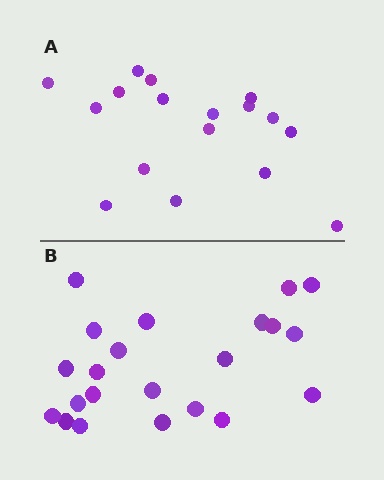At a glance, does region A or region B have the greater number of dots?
Region B (the bottom region) has more dots.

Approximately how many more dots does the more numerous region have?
Region B has about 5 more dots than region A.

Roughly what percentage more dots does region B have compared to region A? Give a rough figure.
About 30% more.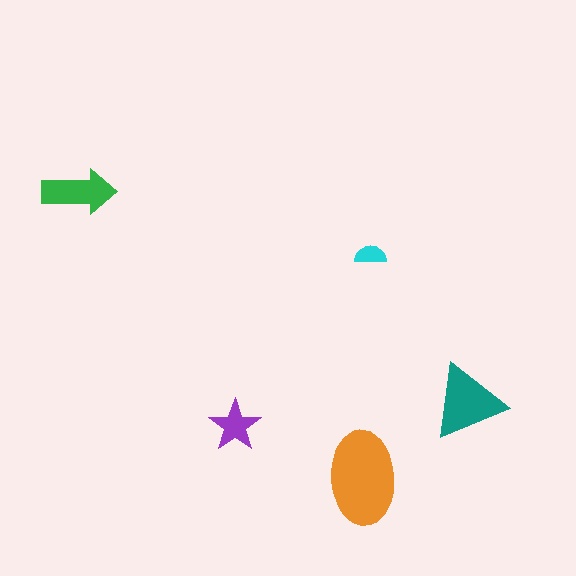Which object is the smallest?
The cyan semicircle.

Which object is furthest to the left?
The green arrow is leftmost.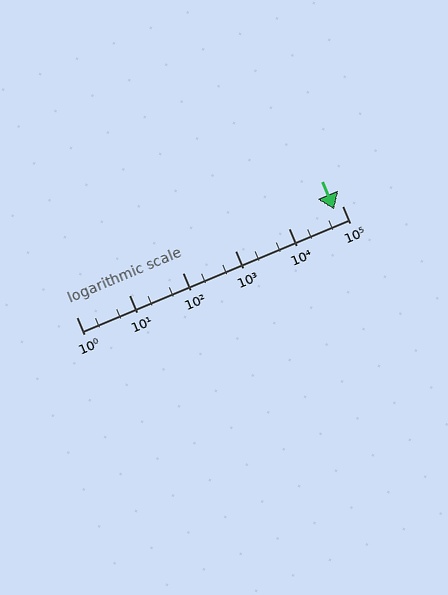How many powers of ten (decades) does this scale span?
The scale spans 5 decades, from 1 to 100000.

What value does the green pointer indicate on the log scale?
The pointer indicates approximately 72000.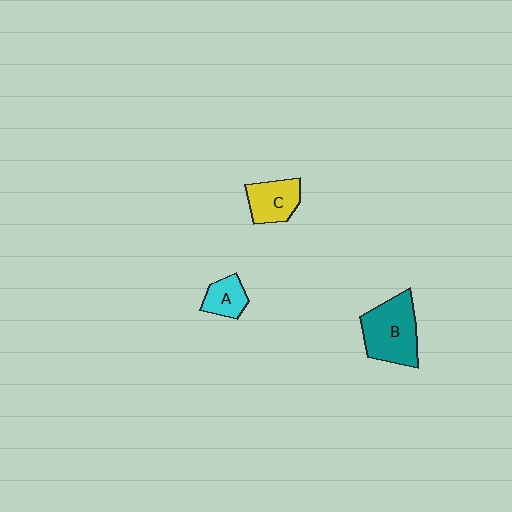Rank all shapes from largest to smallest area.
From largest to smallest: B (teal), C (yellow), A (cyan).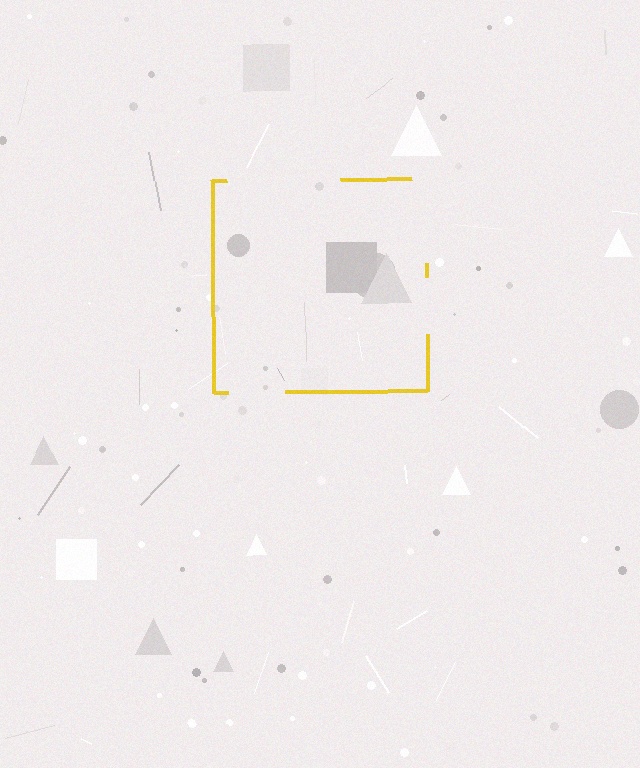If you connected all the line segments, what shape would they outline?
They would outline a square.